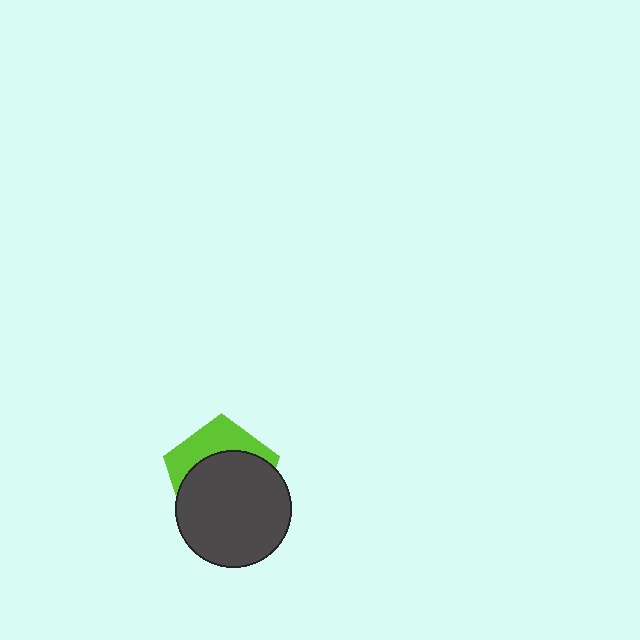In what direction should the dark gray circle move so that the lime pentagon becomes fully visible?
The dark gray circle should move down. That is the shortest direction to clear the overlap and leave the lime pentagon fully visible.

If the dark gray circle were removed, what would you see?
You would see the complete lime pentagon.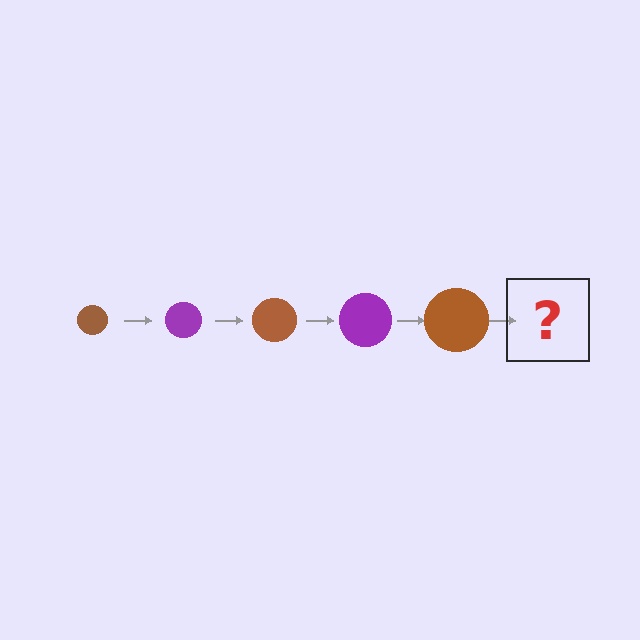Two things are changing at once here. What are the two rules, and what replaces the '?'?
The two rules are that the circle grows larger each step and the color cycles through brown and purple. The '?' should be a purple circle, larger than the previous one.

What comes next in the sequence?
The next element should be a purple circle, larger than the previous one.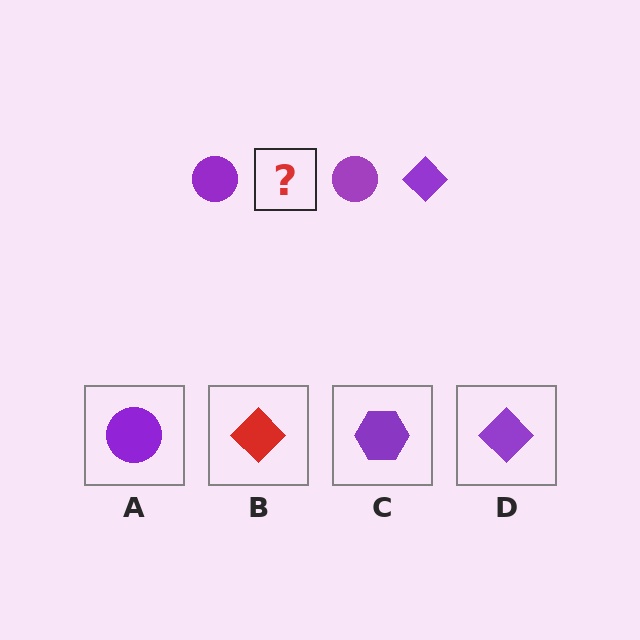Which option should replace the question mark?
Option D.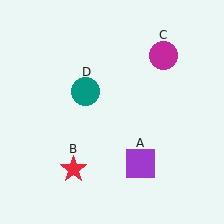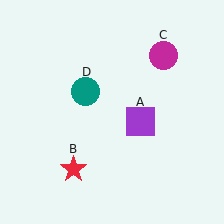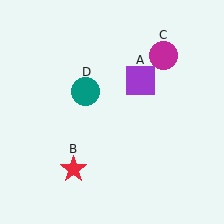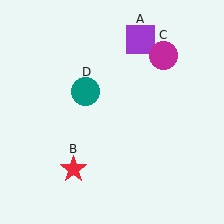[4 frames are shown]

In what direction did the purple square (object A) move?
The purple square (object A) moved up.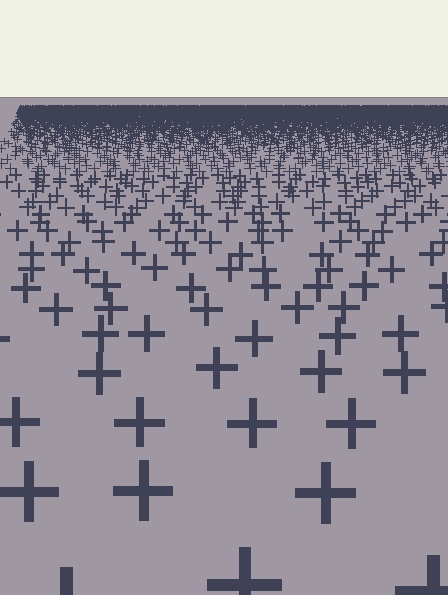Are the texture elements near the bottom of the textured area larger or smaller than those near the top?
Larger. Near the bottom, elements are closer to the viewer and appear at a bigger on-screen size.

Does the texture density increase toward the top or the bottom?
Density increases toward the top.